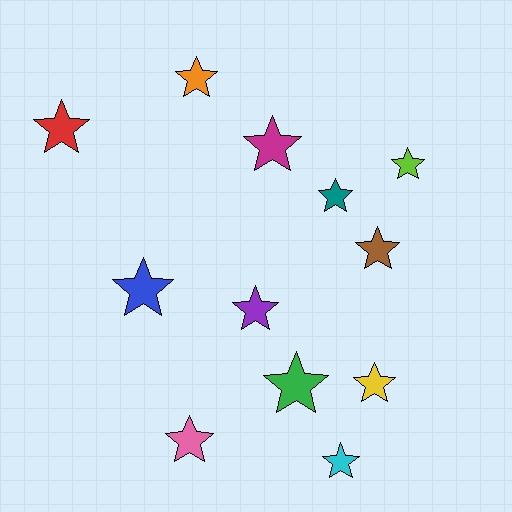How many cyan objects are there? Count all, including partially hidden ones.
There is 1 cyan object.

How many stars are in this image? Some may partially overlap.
There are 12 stars.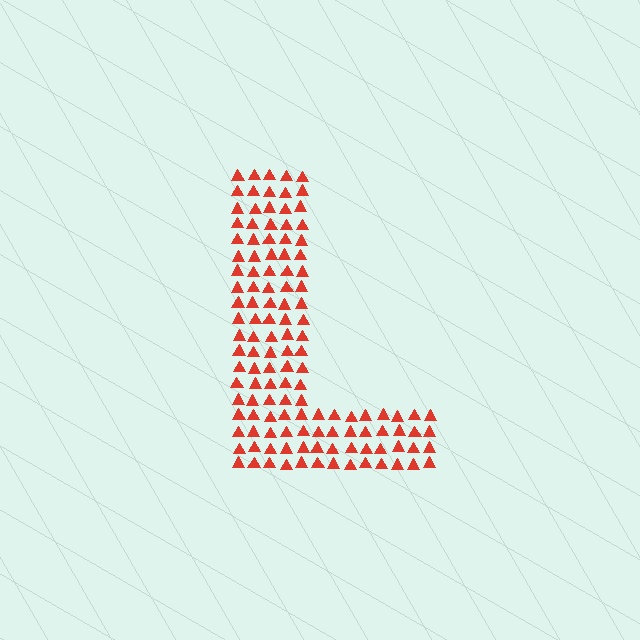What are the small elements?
The small elements are triangles.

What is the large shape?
The large shape is the letter L.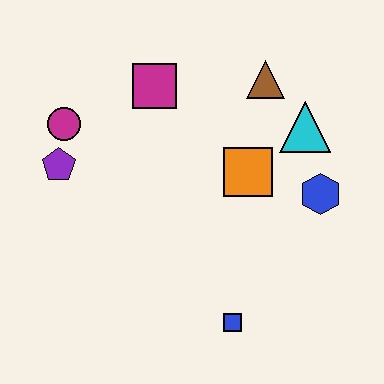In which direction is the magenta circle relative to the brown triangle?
The magenta circle is to the left of the brown triangle.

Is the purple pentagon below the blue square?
No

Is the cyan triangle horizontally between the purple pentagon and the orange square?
No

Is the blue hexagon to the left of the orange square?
No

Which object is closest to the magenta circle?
The purple pentagon is closest to the magenta circle.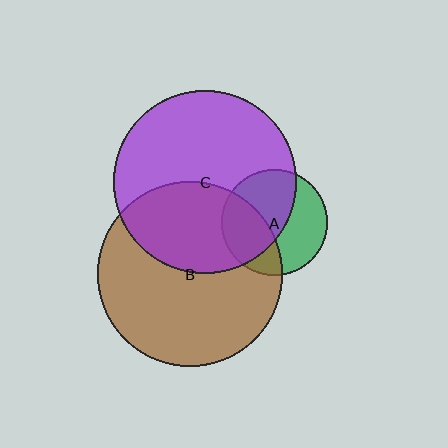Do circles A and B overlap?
Yes.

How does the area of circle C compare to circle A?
Approximately 3.0 times.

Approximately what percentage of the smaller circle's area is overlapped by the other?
Approximately 35%.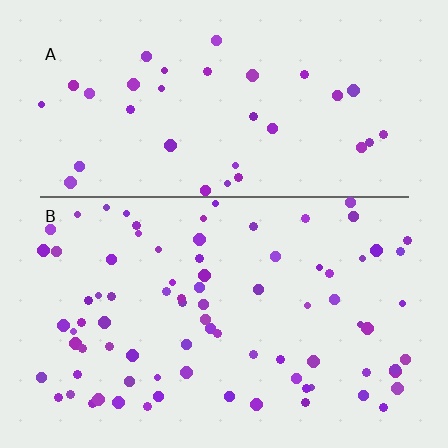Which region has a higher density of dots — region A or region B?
B (the bottom).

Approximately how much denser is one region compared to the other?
Approximately 2.3× — region B over region A.